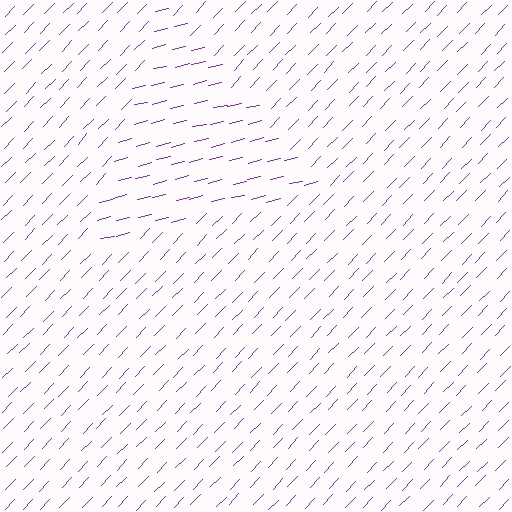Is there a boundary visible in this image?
Yes, there is a texture boundary formed by a change in line orientation.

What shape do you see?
I see a triangle.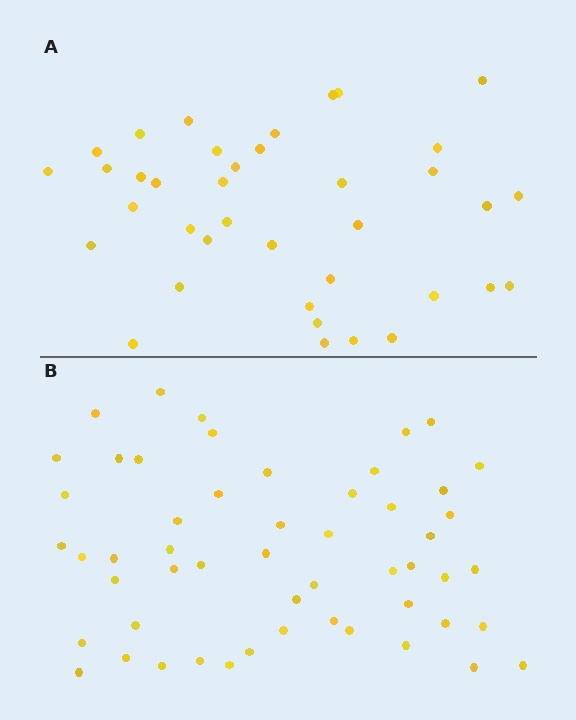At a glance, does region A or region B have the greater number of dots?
Region B (the bottom region) has more dots.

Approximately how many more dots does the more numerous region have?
Region B has approximately 15 more dots than region A.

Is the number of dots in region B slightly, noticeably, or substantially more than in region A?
Region B has noticeably more, but not dramatically so. The ratio is roughly 1.4 to 1.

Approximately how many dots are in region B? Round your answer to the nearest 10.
About 50 dots. (The exact count is 53, which rounds to 50.)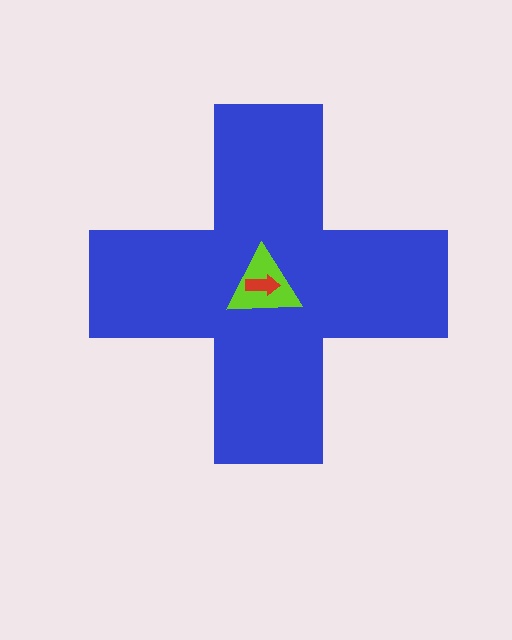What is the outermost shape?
The blue cross.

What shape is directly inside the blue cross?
The lime triangle.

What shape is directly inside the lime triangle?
The red arrow.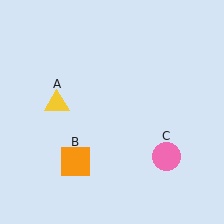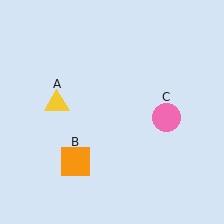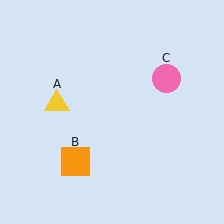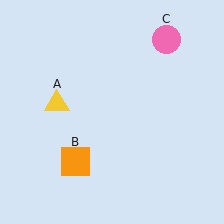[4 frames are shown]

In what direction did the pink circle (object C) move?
The pink circle (object C) moved up.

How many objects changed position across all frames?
1 object changed position: pink circle (object C).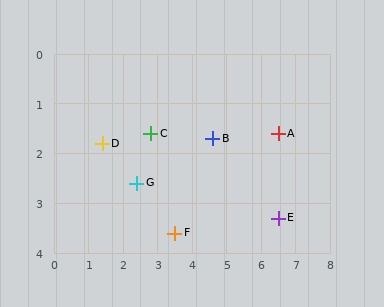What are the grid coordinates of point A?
Point A is at approximately (6.5, 1.6).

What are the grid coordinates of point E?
Point E is at approximately (6.5, 3.3).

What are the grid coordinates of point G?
Point G is at approximately (2.4, 2.6).